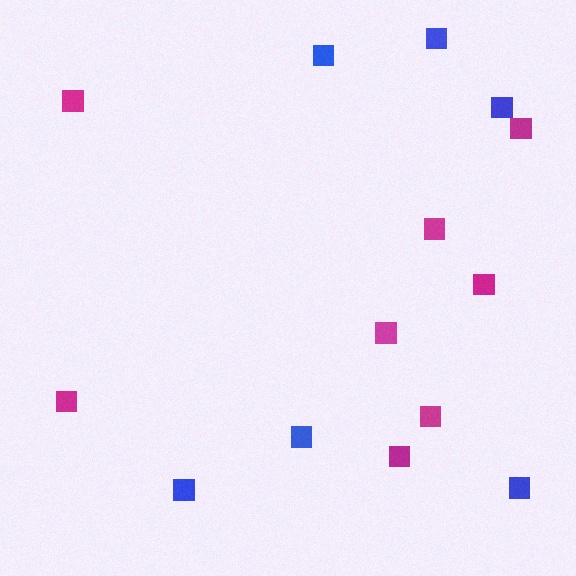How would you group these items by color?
There are 2 groups: one group of magenta squares (8) and one group of blue squares (6).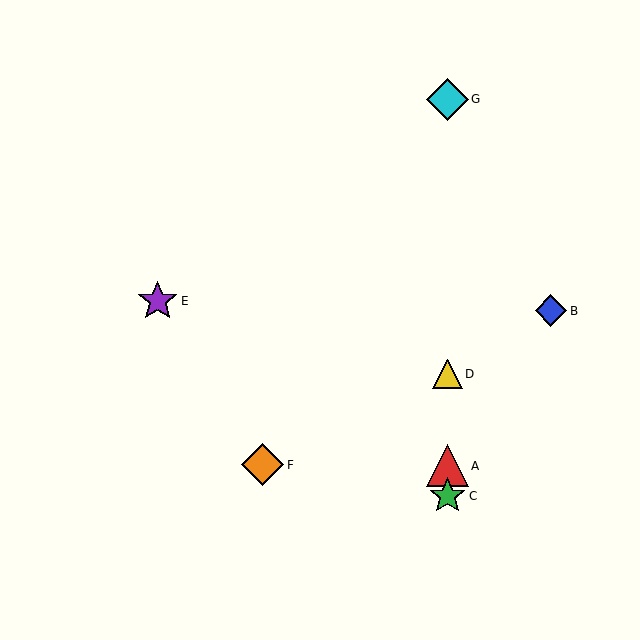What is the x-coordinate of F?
Object F is at x≈263.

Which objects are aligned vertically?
Objects A, C, D, G are aligned vertically.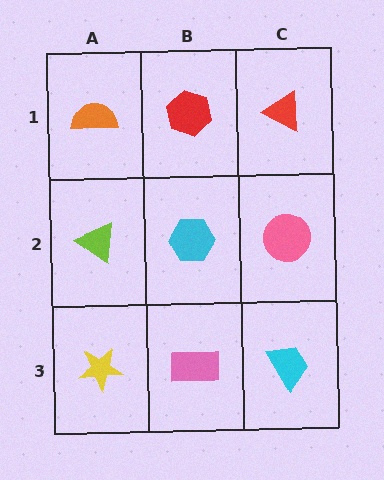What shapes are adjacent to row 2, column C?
A red triangle (row 1, column C), a cyan trapezoid (row 3, column C), a cyan hexagon (row 2, column B).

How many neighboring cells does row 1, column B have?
3.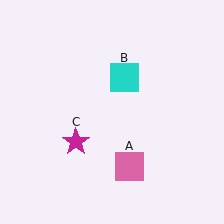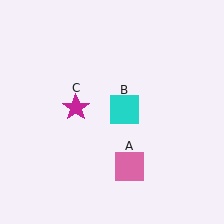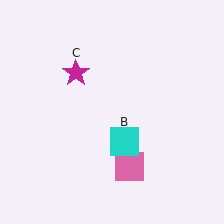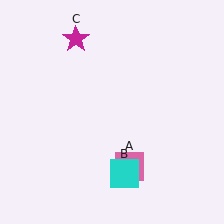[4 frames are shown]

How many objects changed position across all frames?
2 objects changed position: cyan square (object B), magenta star (object C).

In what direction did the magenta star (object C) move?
The magenta star (object C) moved up.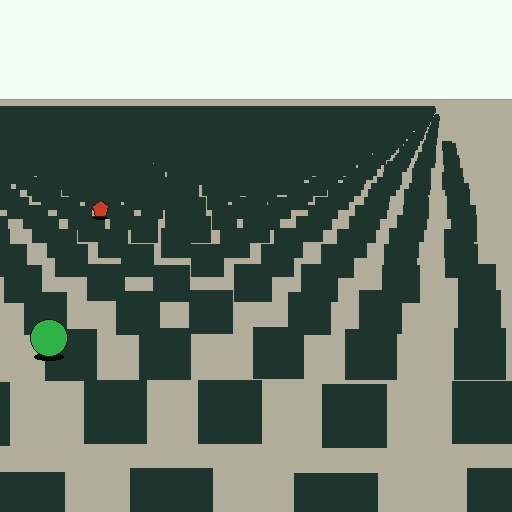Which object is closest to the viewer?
The green circle is closest. The texture marks near it are larger and more spread out.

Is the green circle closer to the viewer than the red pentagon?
Yes. The green circle is closer — you can tell from the texture gradient: the ground texture is coarser near it.